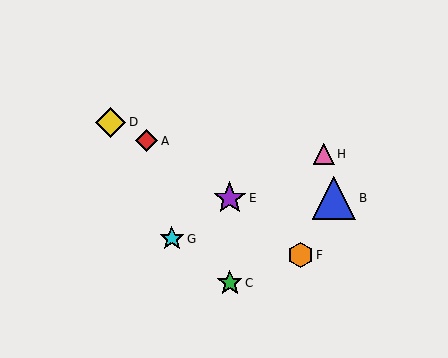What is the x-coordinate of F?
Object F is at x≈300.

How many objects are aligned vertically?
2 objects (C, E) are aligned vertically.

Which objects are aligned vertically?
Objects C, E are aligned vertically.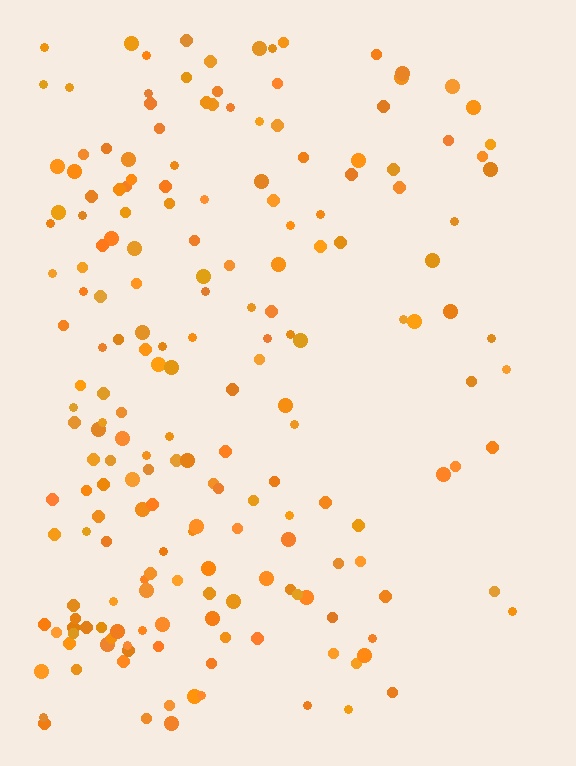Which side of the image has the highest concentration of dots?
The left.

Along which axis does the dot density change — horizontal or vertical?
Horizontal.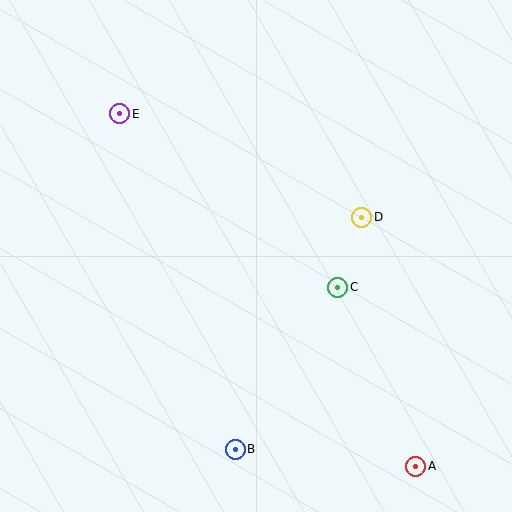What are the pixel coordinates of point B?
Point B is at (235, 449).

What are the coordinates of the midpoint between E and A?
The midpoint between E and A is at (268, 290).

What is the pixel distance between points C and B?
The distance between C and B is 192 pixels.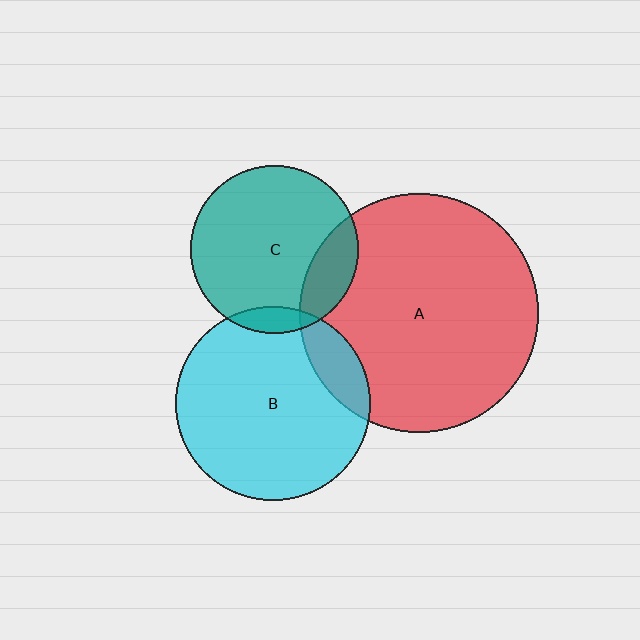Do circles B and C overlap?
Yes.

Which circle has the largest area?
Circle A (red).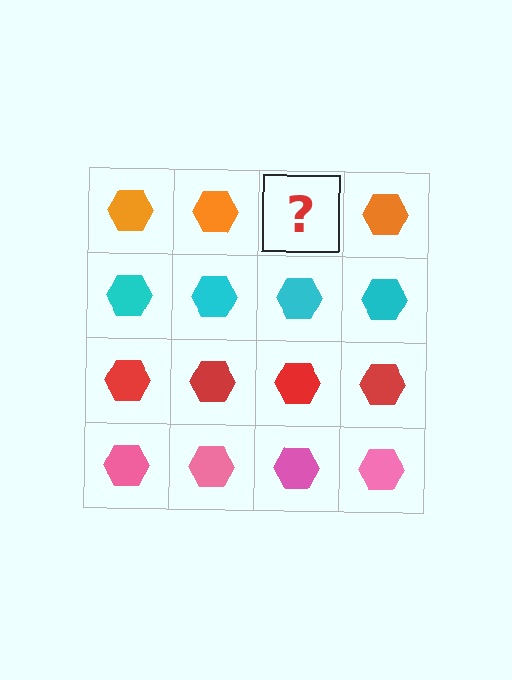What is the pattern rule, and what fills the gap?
The rule is that each row has a consistent color. The gap should be filled with an orange hexagon.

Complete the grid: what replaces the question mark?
The question mark should be replaced with an orange hexagon.